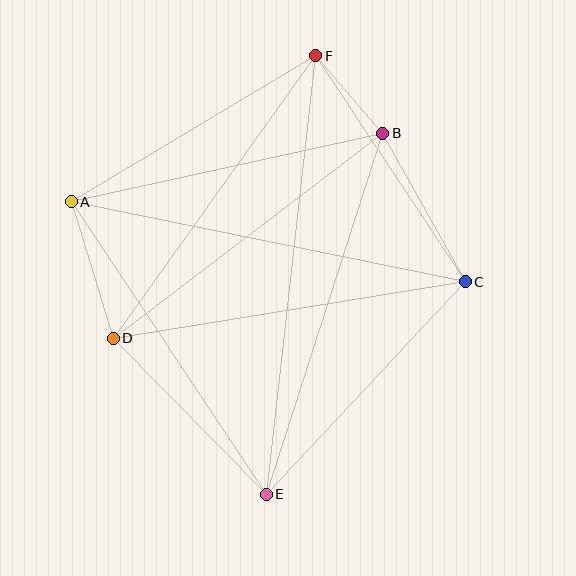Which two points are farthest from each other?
Points E and F are farthest from each other.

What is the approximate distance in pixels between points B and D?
The distance between B and D is approximately 339 pixels.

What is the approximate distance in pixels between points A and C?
The distance between A and C is approximately 402 pixels.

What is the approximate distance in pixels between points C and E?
The distance between C and E is approximately 292 pixels.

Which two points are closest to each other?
Points B and F are closest to each other.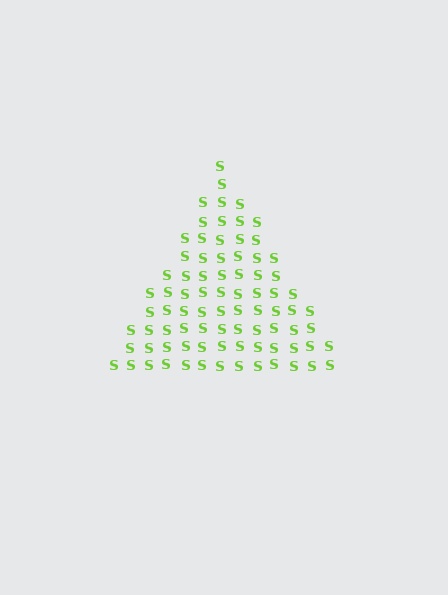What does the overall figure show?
The overall figure shows a triangle.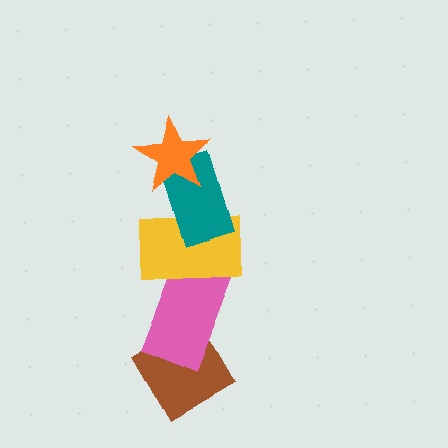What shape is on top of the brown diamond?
The pink rectangle is on top of the brown diamond.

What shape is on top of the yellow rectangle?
The teal rectangle is on top of the yellow rectangle.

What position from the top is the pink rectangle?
The pink rectangle is 4th from the top.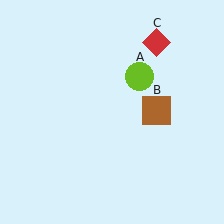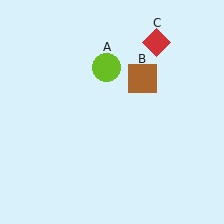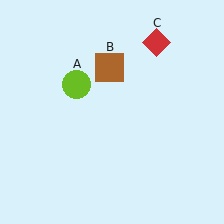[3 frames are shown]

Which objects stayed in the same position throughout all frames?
Red diamond (object C) remained stationary.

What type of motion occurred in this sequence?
The lime circle (object A), brown square (object B) rotated counterclockwise around the center of the scene.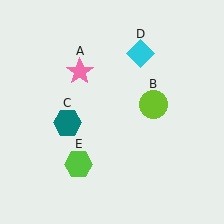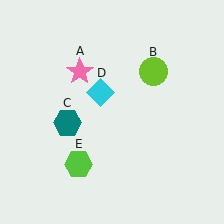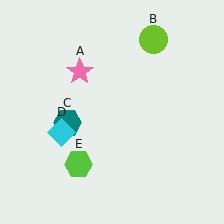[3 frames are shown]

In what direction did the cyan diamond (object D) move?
The cyan diamond (object D) moved down and to the left.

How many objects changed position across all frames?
2 objects changed position: lime circle (object B), cyan diamond (object D).